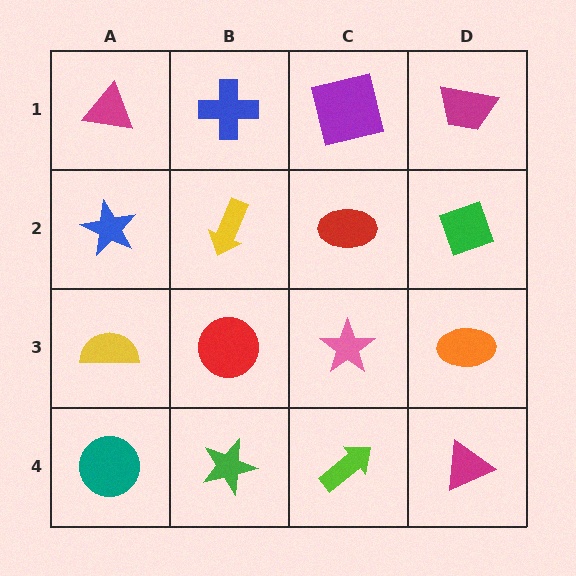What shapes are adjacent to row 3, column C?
A red ellipse (row 2, column C), a lime arrow (row 4, column C), a red circle (row 3, column B), an orange ellipse (row 3, column D).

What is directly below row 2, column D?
An orange ellipse.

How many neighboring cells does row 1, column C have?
3.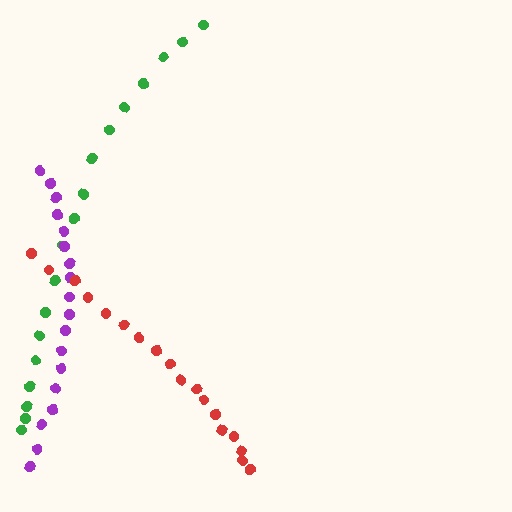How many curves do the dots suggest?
There are 3 distinct paths.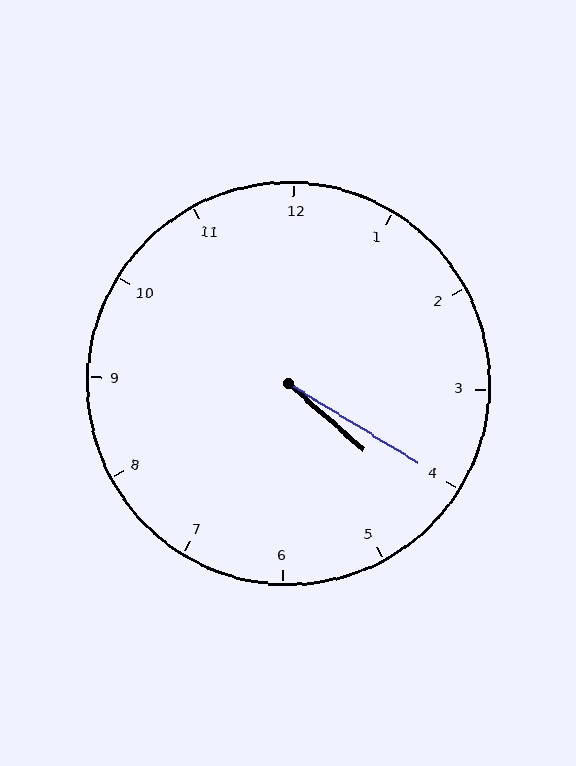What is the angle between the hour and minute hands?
Approximately 10 degrees.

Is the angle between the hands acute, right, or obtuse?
It is acute.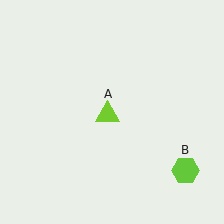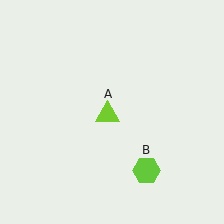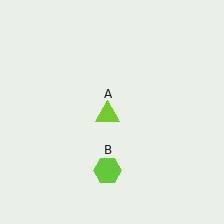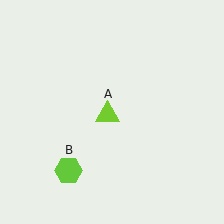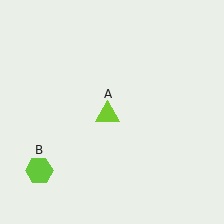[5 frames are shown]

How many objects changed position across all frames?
1 object changed position: lime hexagon (object B).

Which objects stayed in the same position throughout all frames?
Lime triangle (object A) remained stationary.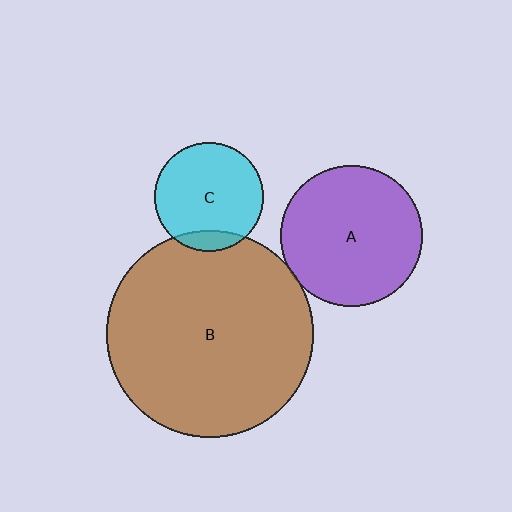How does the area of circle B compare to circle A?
Approximately 2.1 times.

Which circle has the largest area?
Circle B (brown).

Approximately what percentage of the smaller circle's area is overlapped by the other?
Approximately 10%.